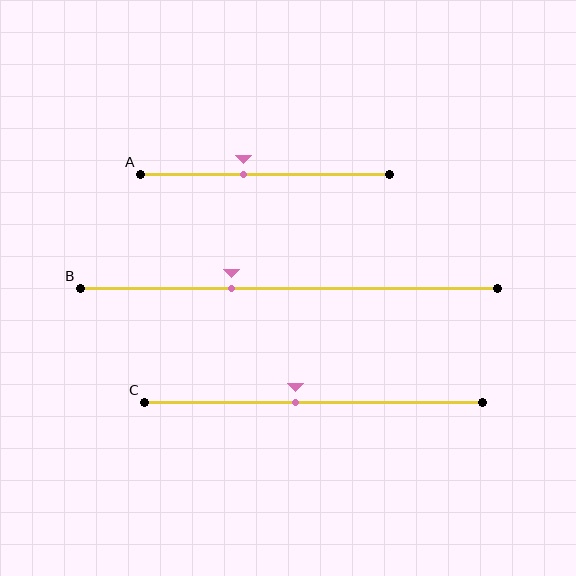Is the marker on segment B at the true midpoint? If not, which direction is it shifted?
No, the marker on segment B is shifted to the left by about 14% of the segment length.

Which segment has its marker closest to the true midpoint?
Segment C has its marker closest to the true midpoint.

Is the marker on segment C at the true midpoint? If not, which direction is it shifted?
No, the marker on segment C is shifted to the left by about 5% of the segment length.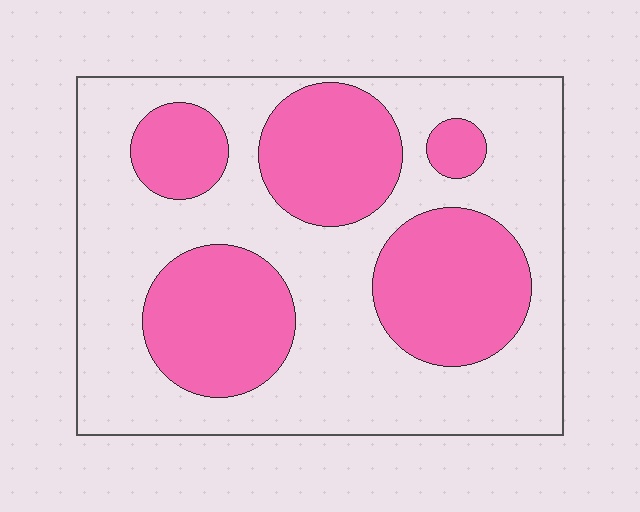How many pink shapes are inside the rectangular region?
5.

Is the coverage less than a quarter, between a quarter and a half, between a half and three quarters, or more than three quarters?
Between a quarter and a half.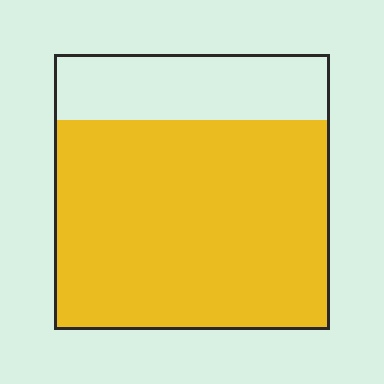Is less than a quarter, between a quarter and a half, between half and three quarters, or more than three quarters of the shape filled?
More than three quarters.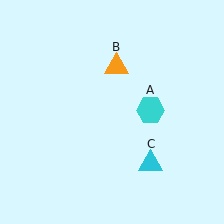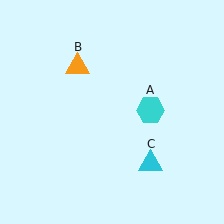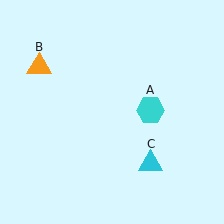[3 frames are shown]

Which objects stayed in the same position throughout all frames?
Cyan hexagon (object A) and cyan triangle (object C) remained stationary.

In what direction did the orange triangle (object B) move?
The orange triangle (object B) moved left.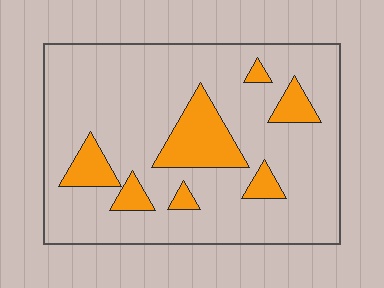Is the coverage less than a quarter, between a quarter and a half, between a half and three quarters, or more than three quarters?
Less than a quarter.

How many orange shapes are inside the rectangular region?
7.